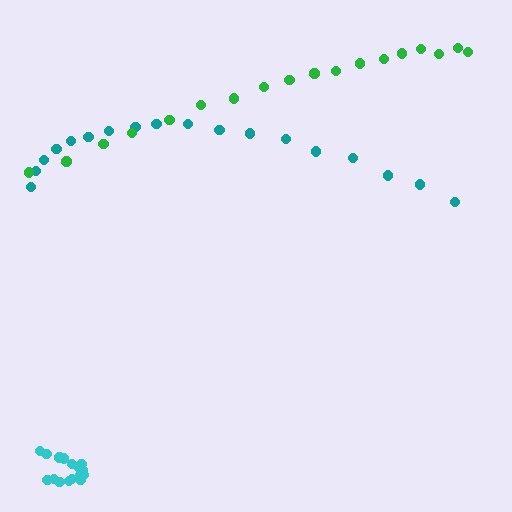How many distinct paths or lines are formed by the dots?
There are 3 distinct paths.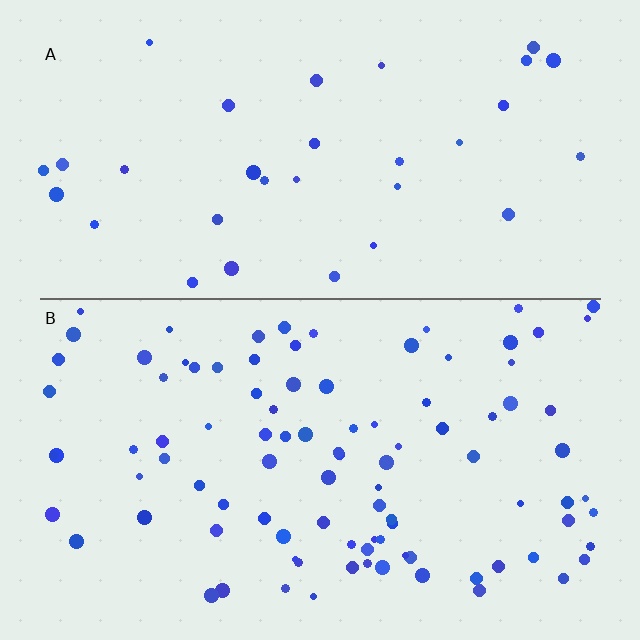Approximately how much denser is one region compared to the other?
Approximately 3.0× — region B over region A.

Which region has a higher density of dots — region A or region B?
B (the bottom).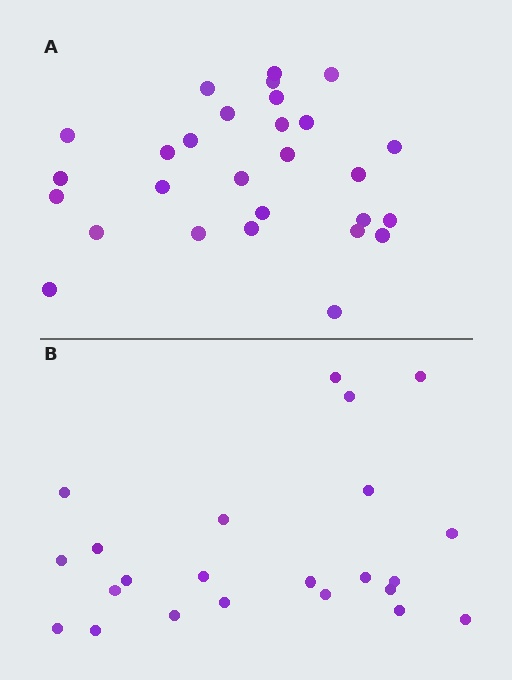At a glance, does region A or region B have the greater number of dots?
Region A (the top region) has more dots.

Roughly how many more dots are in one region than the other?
Region A has about 5 more dots than region B.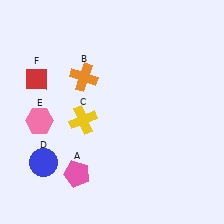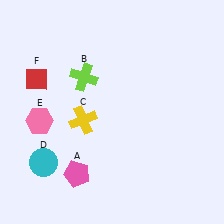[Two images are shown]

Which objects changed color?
B changed from orange to lime. D changed from blue to cyan.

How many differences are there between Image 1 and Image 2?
There are 2 differences between the two images.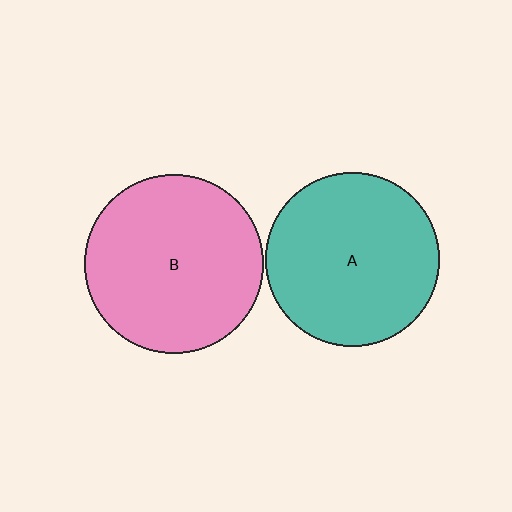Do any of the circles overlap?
No, none of the circles overlap.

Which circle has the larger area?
Circle B (pink).